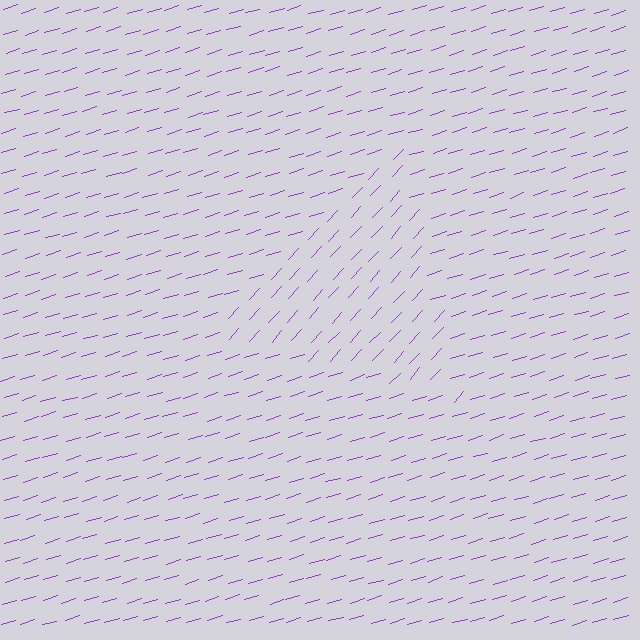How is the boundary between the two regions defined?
The boundary is defined purely by a change in line orientation (approximately 30 degrees difference). All lines are the same color and thickness.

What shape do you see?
I see a triangle.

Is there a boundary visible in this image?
Yes, there is a texture boundary formed by a change in line orientation.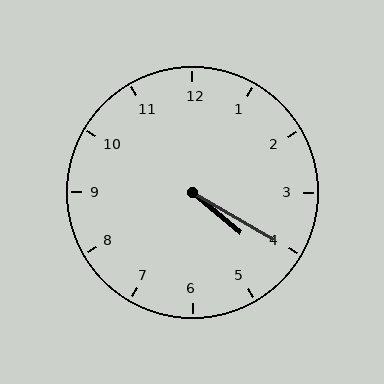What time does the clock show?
4:20.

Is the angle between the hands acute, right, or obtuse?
It is acute.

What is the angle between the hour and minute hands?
Approximately 10 degrees.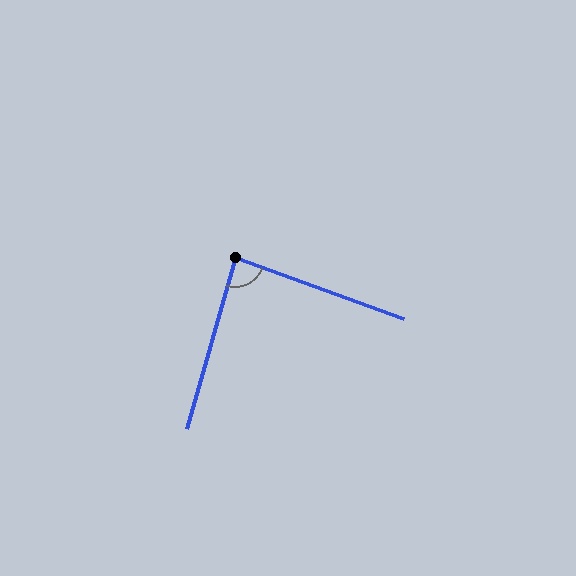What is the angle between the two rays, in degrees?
Approximately 86 degrees.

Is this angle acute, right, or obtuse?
It is approximately a right angle.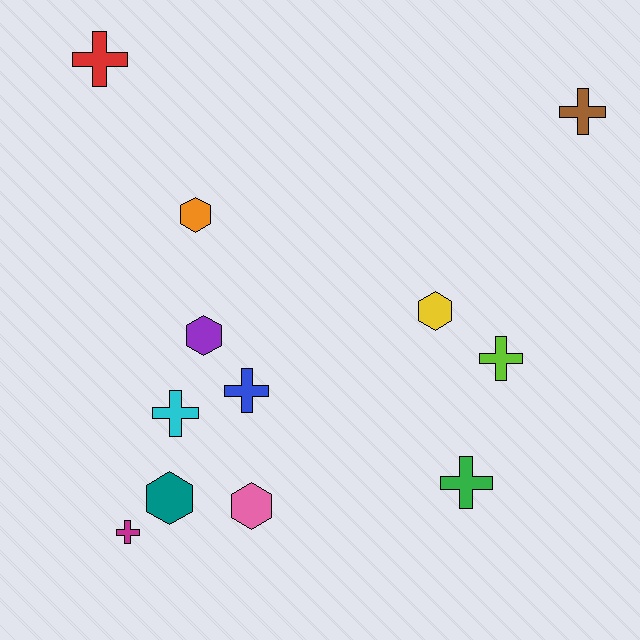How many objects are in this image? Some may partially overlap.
There are 12 objects.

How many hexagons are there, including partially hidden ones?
There are 5 hexagons.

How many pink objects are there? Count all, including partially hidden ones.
There is 1 pink object.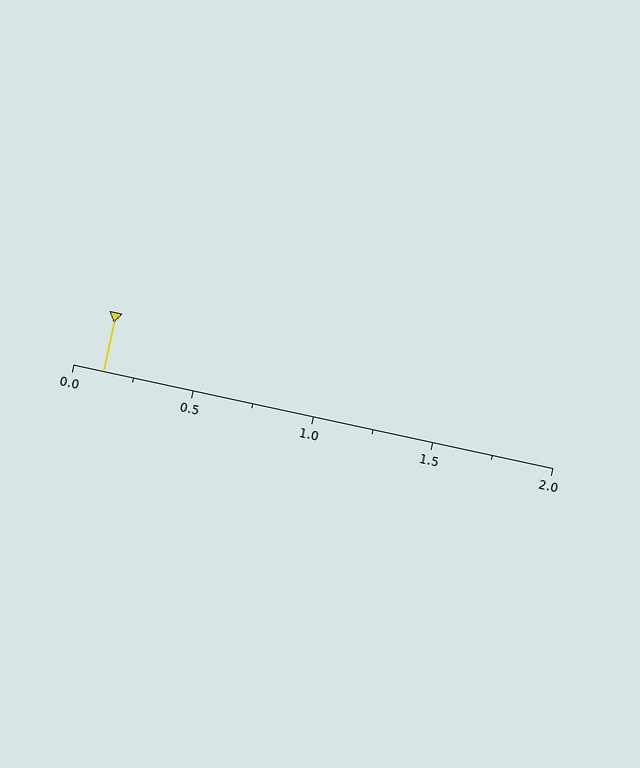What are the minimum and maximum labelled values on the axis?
The axis runs from 0.0 to 2.0.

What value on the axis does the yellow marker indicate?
The marker indicates approximately 0.12.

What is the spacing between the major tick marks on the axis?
The major ticks are spaced 0.5 apart.